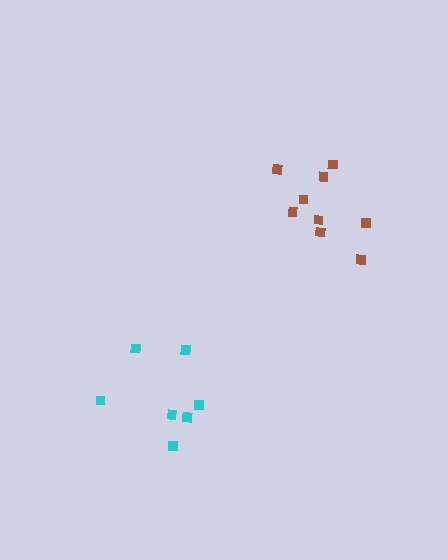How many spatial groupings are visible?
There are 2 spatial groupings.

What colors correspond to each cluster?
The clusters are colored: brown, cyan.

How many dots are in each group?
Group 1: 9 dots, Group 2: 7 dots (16 total).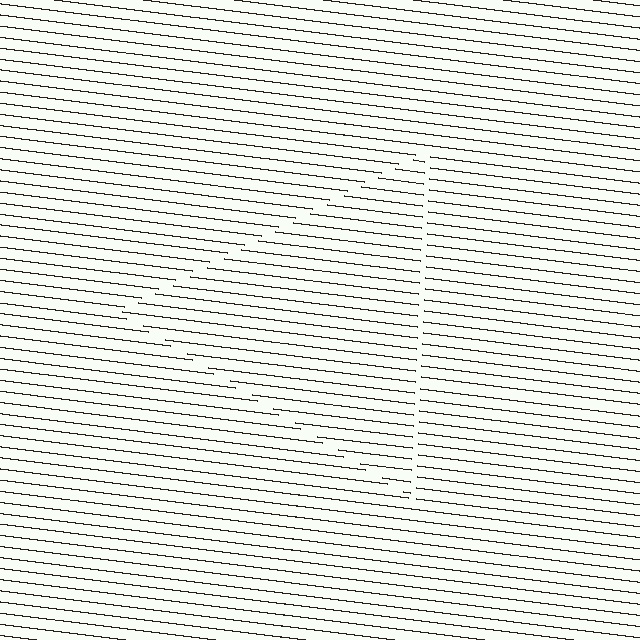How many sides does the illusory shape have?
3 sides — the line-ends trace a triangle.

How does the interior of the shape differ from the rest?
The interior of the shape contains the same grating, shifted by half a period — the contour is defined by the phase discontinuity where line-ends from the inner and outer gratings abut.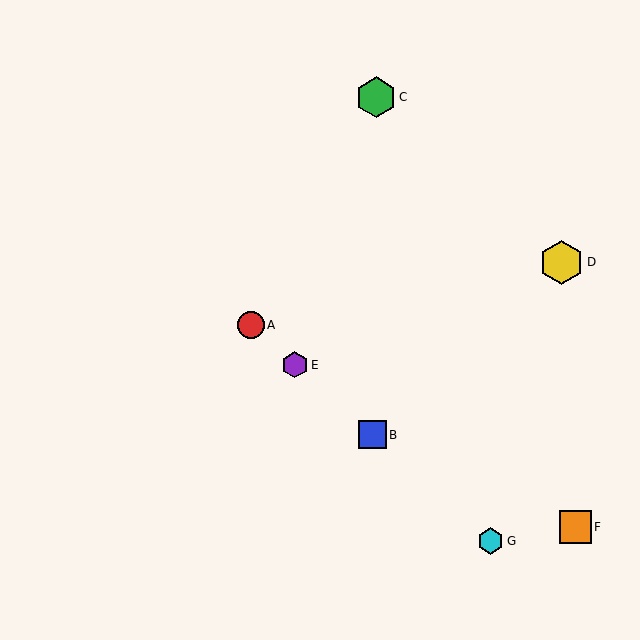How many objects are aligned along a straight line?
4 objects (A, B, E, G) are aligned along a straight line.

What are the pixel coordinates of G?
Object G is at (491, 541).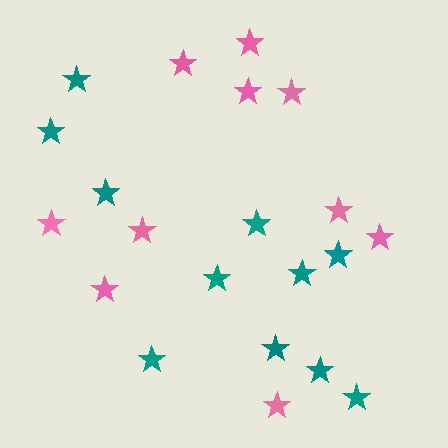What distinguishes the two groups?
There are 2 groups: one group of teal stars (11) and one group of pink stars (10).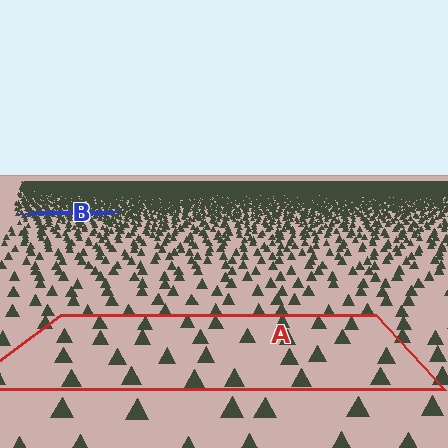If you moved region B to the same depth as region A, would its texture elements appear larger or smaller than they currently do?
They would appear larger. At a closer depth, the same texture elements are projected at a bigger on-screen size.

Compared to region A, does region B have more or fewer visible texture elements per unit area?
Region B has more texture elements per unit area — they are packed more densely because it is farther away.